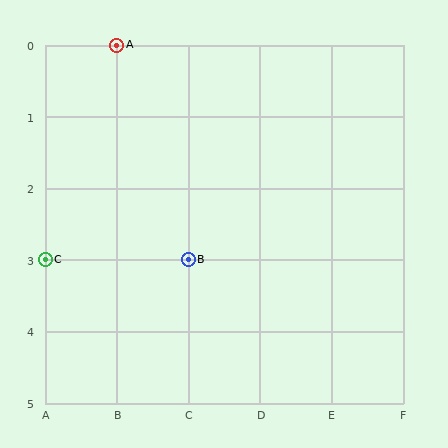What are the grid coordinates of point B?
Point B is at grid coordinates (C, 3).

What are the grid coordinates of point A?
Point A is at grid coordinates (B, 0).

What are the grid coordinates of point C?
Point C is at grid coordinates (A, 3).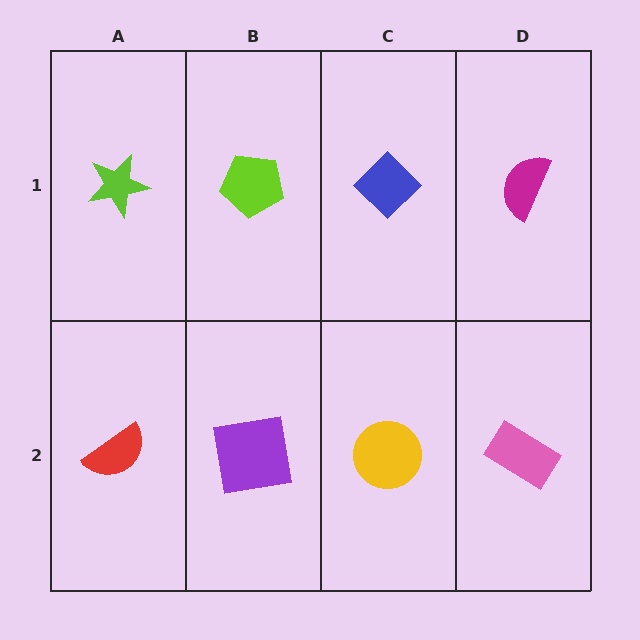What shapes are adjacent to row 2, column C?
A blue diamond (row 1, column C), a purple square (row 2, column B), a pink rectangle (row 2, column D).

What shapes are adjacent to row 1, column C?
A yellow circle (row 2, column C), a lime pentagon (row 1, column B), a magenta semicircle (row 1, column D).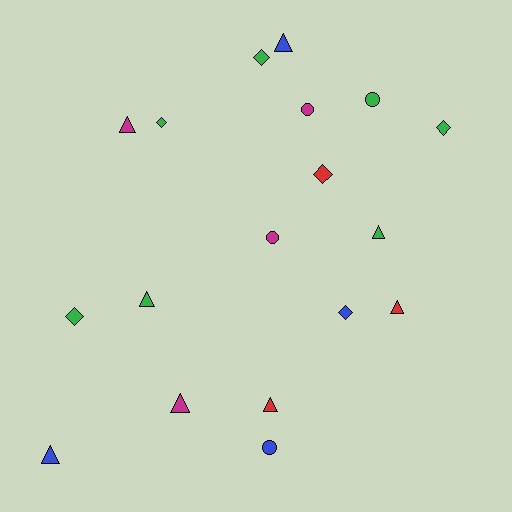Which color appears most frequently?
Green, with 7 objects.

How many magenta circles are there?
There are 2 magenta circles.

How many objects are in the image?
There are 18 objects.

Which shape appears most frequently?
Triangle, with 8 objects.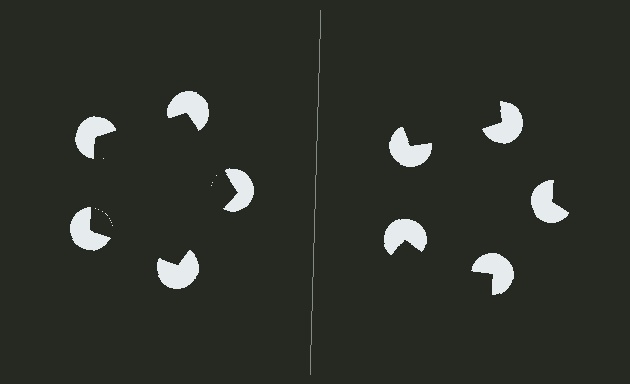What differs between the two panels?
The pac-man discs are positioned identically on both sides; only the wedge orientations differ. On the left they align to a pentagon; on the right they are misaligned.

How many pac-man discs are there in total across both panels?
10 — 5 on each side.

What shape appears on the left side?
An illusory pentagon.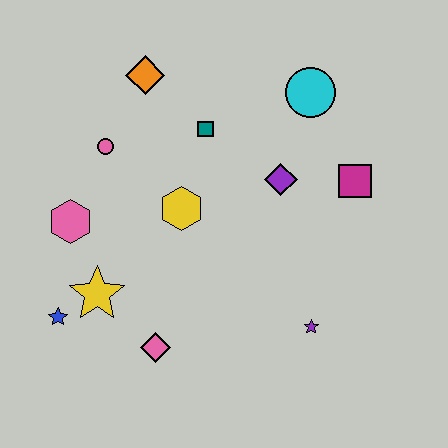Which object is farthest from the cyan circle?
The blue star is farthest from the cyan circle.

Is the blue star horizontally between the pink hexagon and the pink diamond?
No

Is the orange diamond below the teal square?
No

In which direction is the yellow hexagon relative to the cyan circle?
The yellow hexagon is to the left of the cyan circle.